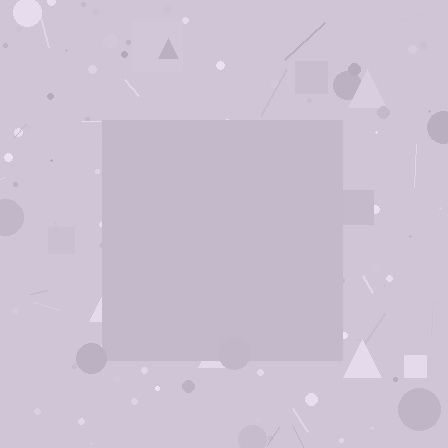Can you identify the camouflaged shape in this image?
The camouflaged shape is a square.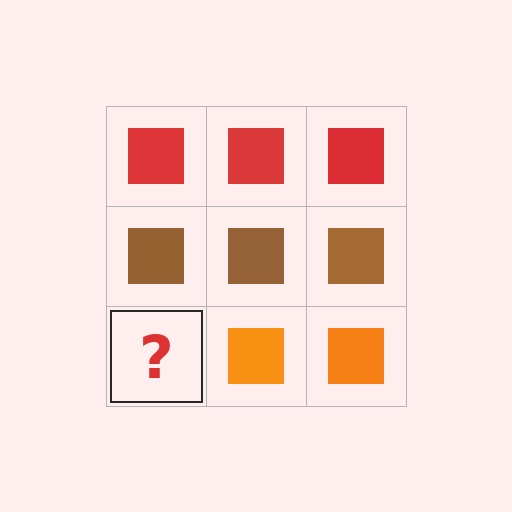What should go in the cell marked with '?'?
The missing cell should contain an orange square.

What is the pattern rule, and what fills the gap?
The rule is that each row has a consistent color. The gap should be filled with an orange square.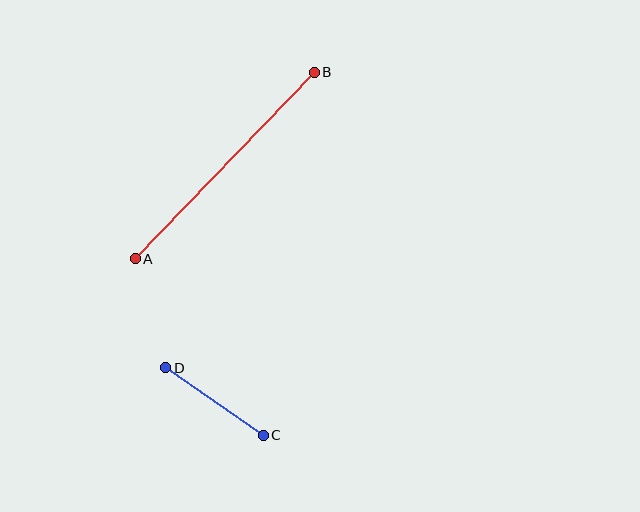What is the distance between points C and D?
The distance is approximately 118 pixels.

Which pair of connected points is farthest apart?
Points A and B are farthest apart.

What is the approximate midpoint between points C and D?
The midpoint is at approximately (214, 401) pixels.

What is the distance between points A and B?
The distance is approximately 258 pixels.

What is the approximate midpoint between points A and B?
The midpoint is at approximately (225, 165) pixels.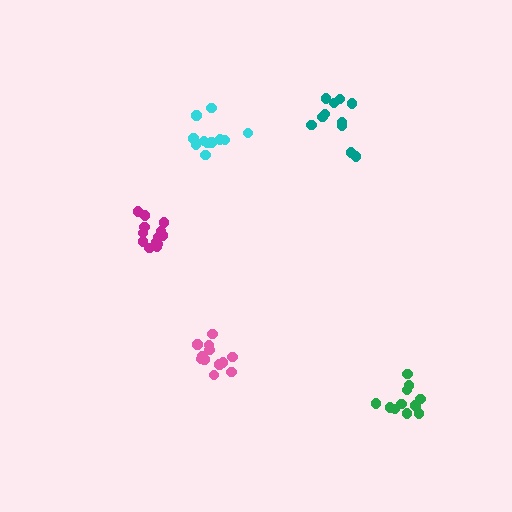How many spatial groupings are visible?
There are 5 spatial groupings.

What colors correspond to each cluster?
The clusters are colored: pink, magenta, green, cyan, teal.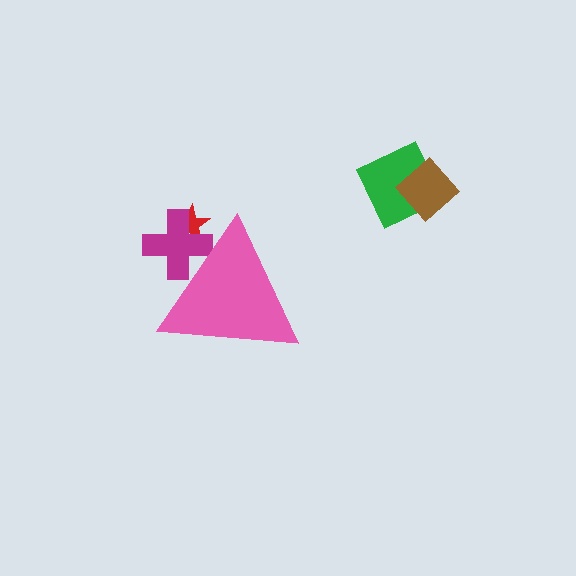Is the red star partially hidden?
Yes, the red star is partially hidden behind the pink triangle.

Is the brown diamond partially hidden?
No, the brown diamond is fully visible.